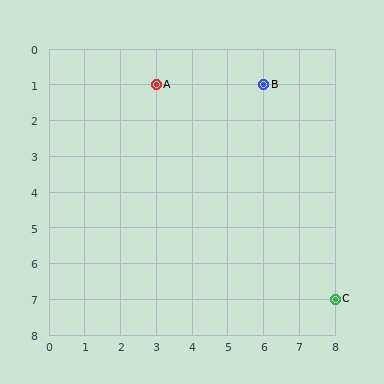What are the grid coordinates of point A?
Point A is at grid coordinates (3, 1).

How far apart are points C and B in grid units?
Points C and B are 2 columns and 6 rows apart (about 6.3 grid units diagonally).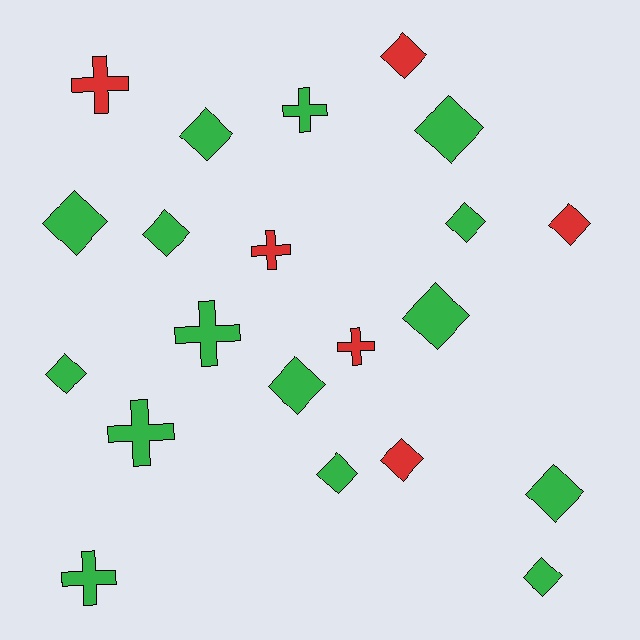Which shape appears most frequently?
Diamond, with 14 objects.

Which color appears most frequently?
Green, with 15 objects.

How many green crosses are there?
There are 4 green crosses.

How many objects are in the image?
There are 21 objects.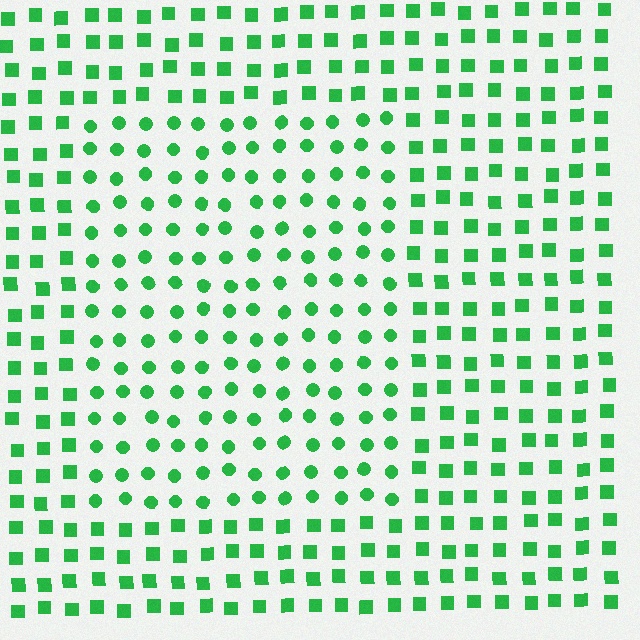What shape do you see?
I see a rectangle.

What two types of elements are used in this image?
The image uses circles inside the rectangle region and squares outside it.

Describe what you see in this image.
The image is filled with small green elements arranged in a uniform grid. A rectangle-shaped region contains circles, while the surrounding area contains squares. The boundary is defined purely by the change in element shape.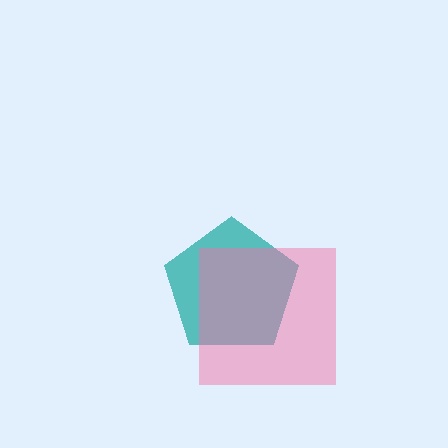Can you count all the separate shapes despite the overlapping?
Yes, there are 2 separate shapes.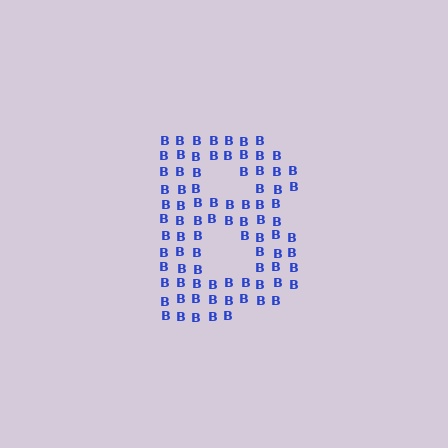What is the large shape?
The large shape is the letter B.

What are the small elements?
The small elements are letter B's.